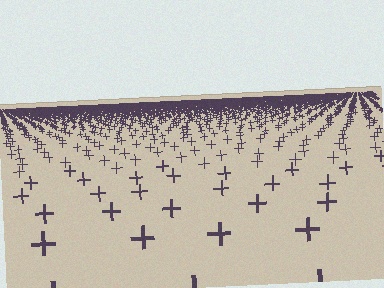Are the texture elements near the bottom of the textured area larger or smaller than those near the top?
Larger. Near the bottom, elements are closer to the viewer and appear at a bigger on-screen size.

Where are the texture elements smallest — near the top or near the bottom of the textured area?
Near the top.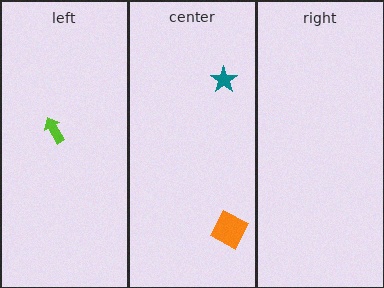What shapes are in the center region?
The orange diamond, the teal star.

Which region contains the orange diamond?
The center region.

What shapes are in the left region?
The lime arrow.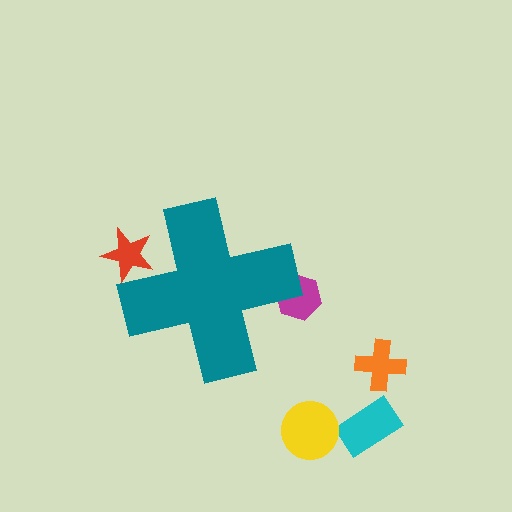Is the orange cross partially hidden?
No, the orange cross is fully visible.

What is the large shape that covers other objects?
A teal cross.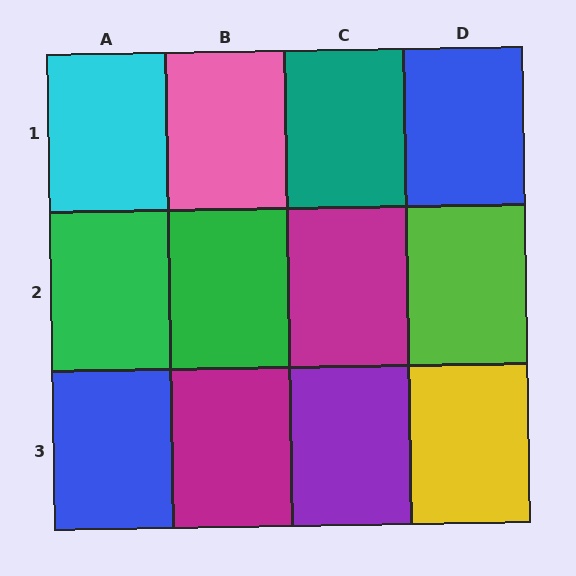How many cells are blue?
2 cells are blue.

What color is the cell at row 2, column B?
Green.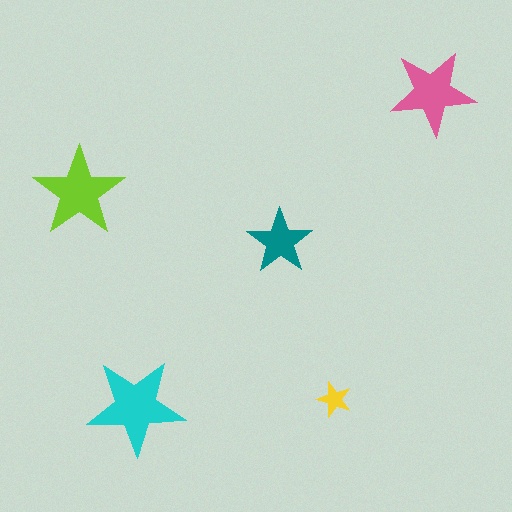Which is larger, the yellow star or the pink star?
The pink one.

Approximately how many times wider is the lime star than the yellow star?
About 2.5 times wider.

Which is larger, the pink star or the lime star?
The lime one.